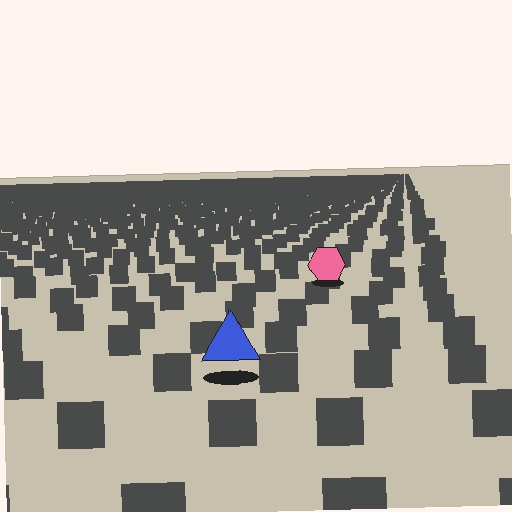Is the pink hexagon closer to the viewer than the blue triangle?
No. The blue triangle is closer — you can tell from the texture gradient: the ground texture is coarser near it.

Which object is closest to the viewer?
The blue triangle is closest. The texture marks near it are larger and more spread out.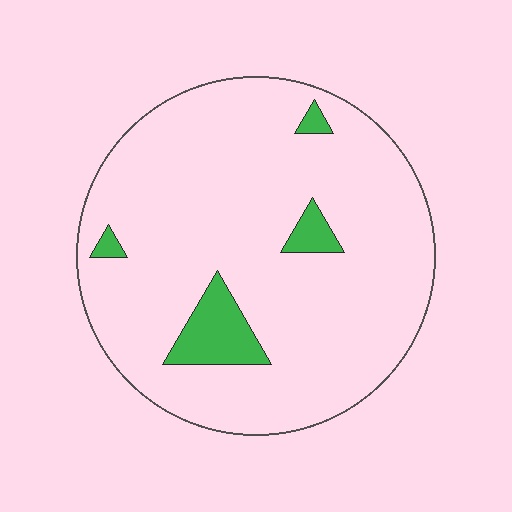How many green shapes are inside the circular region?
4.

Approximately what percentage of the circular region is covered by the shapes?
Approximately 10%.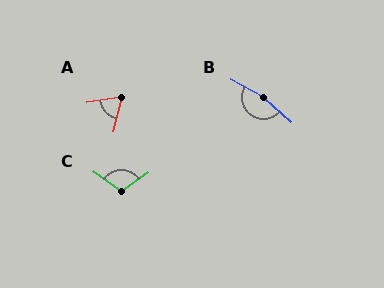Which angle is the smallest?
A, at approximately 67 degrees.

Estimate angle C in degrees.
Approximately 111 degrees.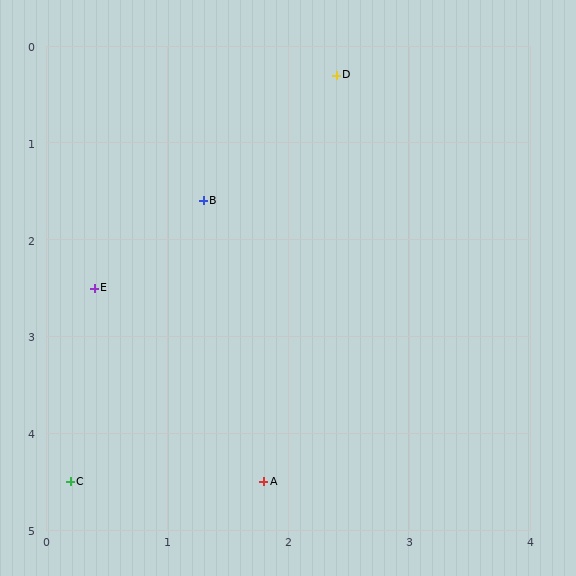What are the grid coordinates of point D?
Point D is at approximately (2.4, 0.3).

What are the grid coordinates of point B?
Point B is at approximately (1.3, 1.6).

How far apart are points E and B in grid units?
Points E and B are about 1.3 grid units apart.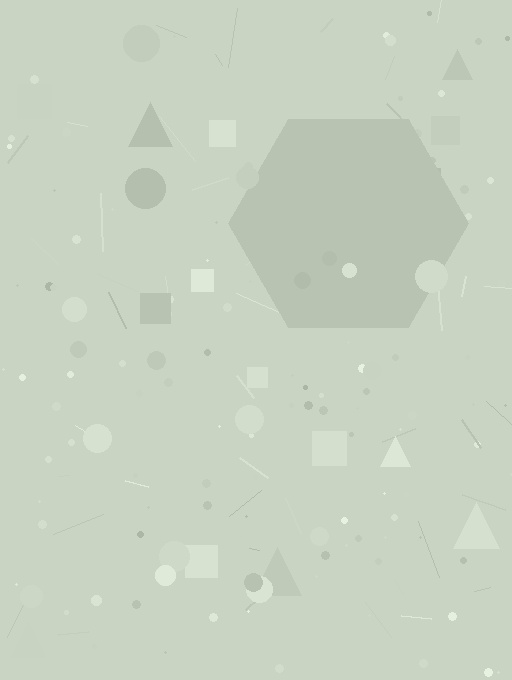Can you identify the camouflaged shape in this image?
The camouflaged shape is a hexagon.